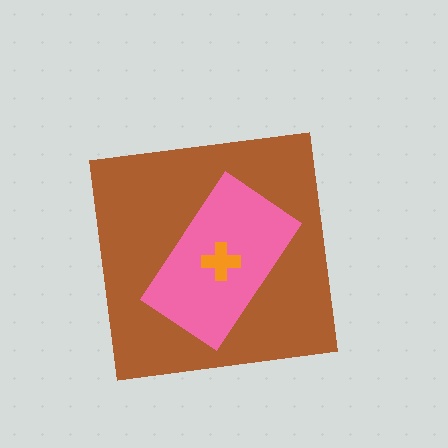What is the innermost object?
The orange cross.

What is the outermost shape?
The brown square.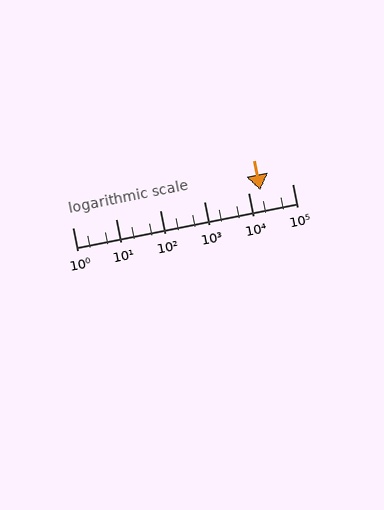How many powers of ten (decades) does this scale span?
The scale spans 5 decades, from 1 to 100000.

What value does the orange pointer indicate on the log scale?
The pointer indicates approximately 19000.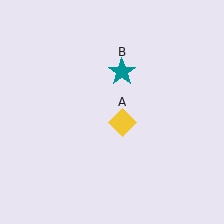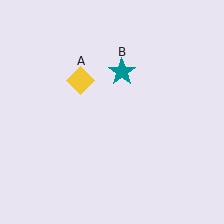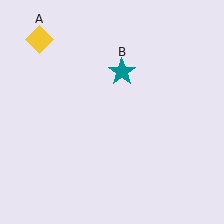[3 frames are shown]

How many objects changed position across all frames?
1 object changed position: yellow diamond (object A).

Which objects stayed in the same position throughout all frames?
Teal star (object B) remained stationary.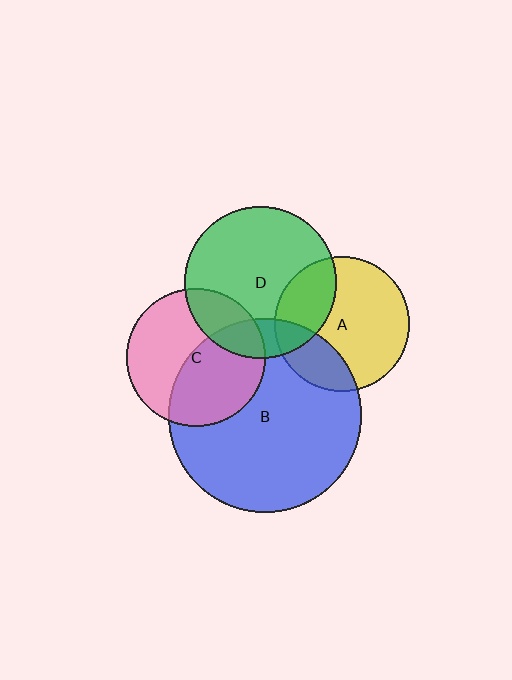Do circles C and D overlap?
Yes.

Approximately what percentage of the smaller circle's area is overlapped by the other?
Approximately 25%.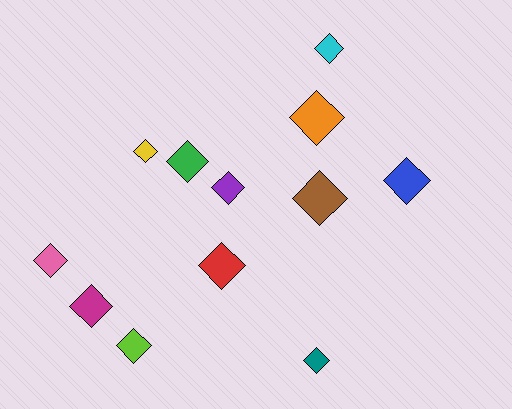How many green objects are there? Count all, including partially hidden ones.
There is 1 green object.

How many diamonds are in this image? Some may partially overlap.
There are 12 diamonds.